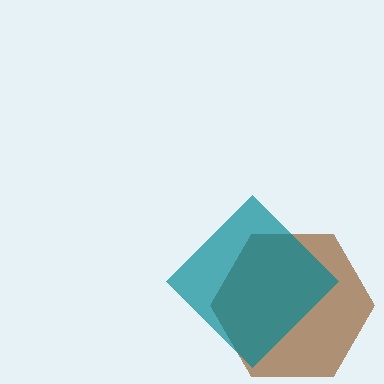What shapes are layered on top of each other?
The layered shapes are: a brown hexagon, a teal diamond.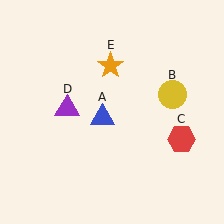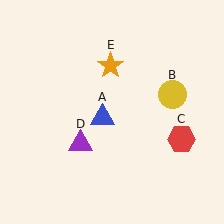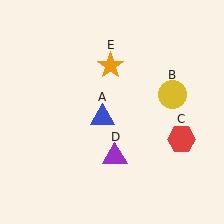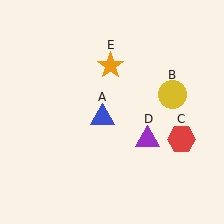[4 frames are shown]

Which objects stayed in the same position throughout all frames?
Blue triangle (object A) and yellow circle (object B) and red hexagon (object C) and orange star (object E) remained stationary.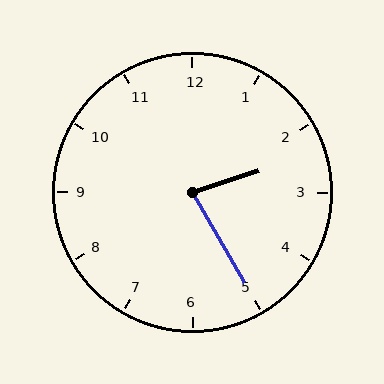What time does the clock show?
2:25.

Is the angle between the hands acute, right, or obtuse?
It is acute.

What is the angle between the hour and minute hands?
Approximately 78 degrees.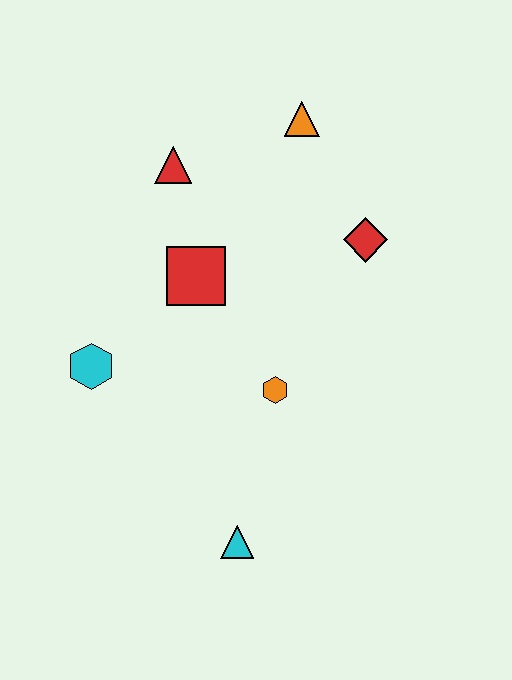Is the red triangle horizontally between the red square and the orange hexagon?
No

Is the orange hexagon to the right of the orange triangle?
No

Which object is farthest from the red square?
The cyan triangle is farthest from the red square.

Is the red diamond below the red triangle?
Yes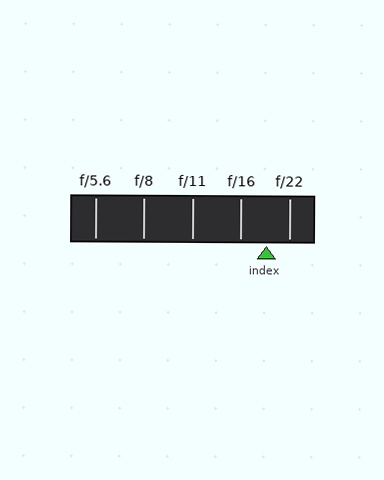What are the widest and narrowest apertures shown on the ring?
The widest aperture shown is f/5.6 and the narrowest is f/22.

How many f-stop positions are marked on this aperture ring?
There are 5 f-stop positions marked.